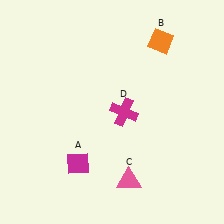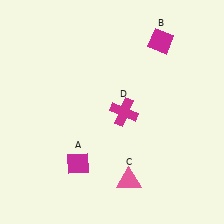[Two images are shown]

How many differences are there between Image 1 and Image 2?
There is 1 difference between the two images.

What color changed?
The diamond (B) changed from orange in Image 1 to magenta in Image 2.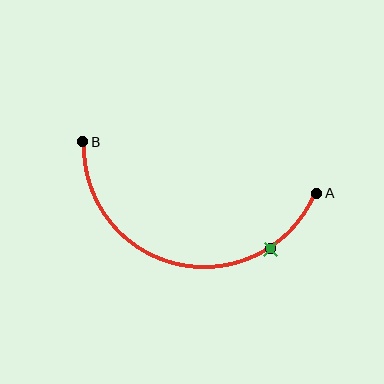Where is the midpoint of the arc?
The arc midpoint is the point on the curve farthest from the straight line joining A and B. It sits below that line.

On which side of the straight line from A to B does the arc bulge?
The arc bulges below the straight line connecting A and B.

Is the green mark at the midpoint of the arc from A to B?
No. The green mark lies on the arc but is closer to endpoint A. The arc midpoint would be at the point on the curve equidistant along the arc from both A and B.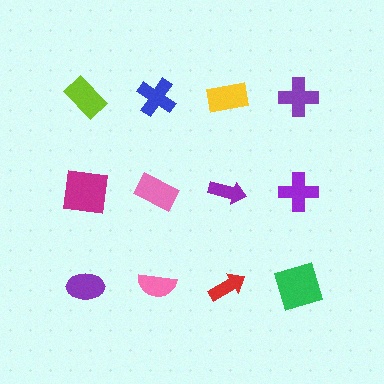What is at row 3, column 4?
A green square.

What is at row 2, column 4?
A purple cross.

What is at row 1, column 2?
A blue cross.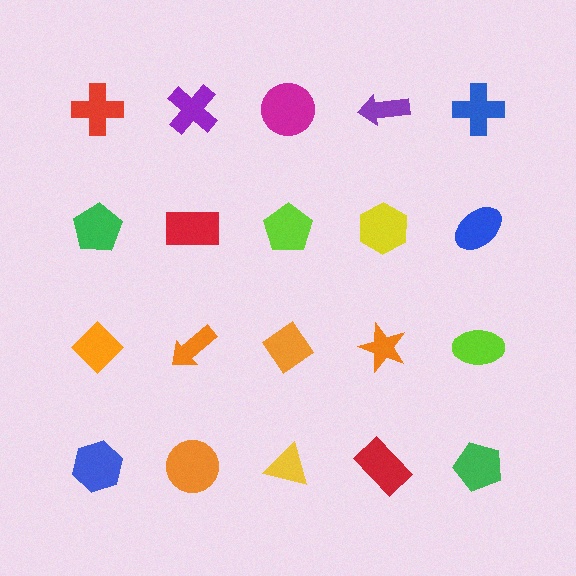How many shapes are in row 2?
5 shapes.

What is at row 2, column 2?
A red rectangle.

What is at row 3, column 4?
An orange star.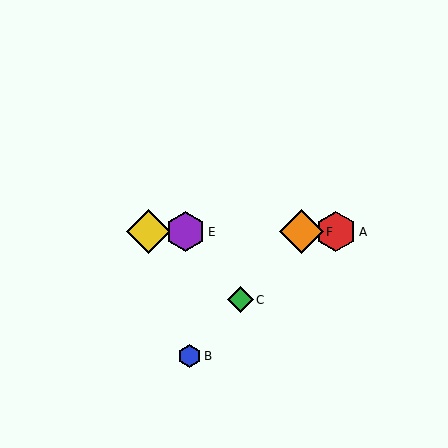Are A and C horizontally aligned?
No, A is at y≈232 and C is at y≈300.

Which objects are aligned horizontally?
Objects A, D, E, F are aligned horizontally.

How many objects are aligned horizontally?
4 objects (A, D, E, F) are aligned horizontally.